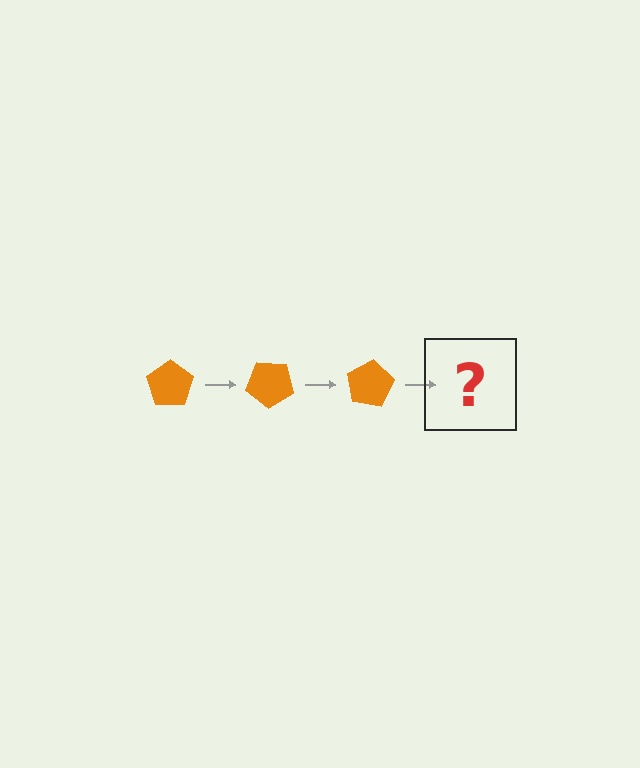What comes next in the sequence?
The next element should be an orange pentagon rotated 120 degrees.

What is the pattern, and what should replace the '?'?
The pattern is that the pentagon rotates 40 degrees each step. The '?' should be an orange pentagon rotated 120 degrees.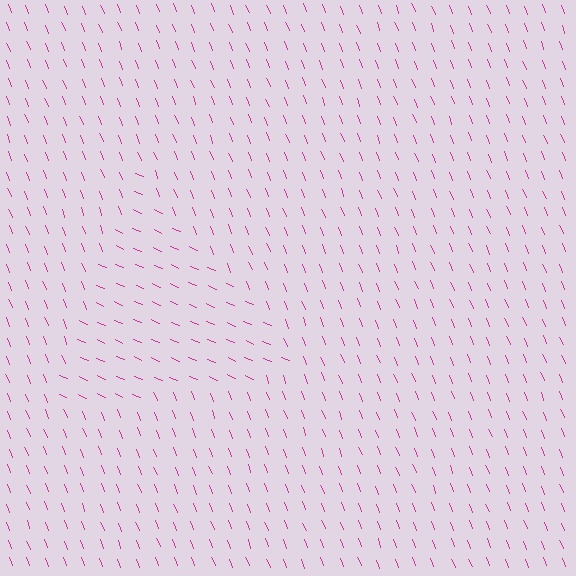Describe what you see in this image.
The image is filled with small magenta line segments. A triangle region in the image has lines oriented differently from the surrounding lines, creating a visible texture boundary.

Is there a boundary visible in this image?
Yes, there is a texture boundary formed by a change in line orientation.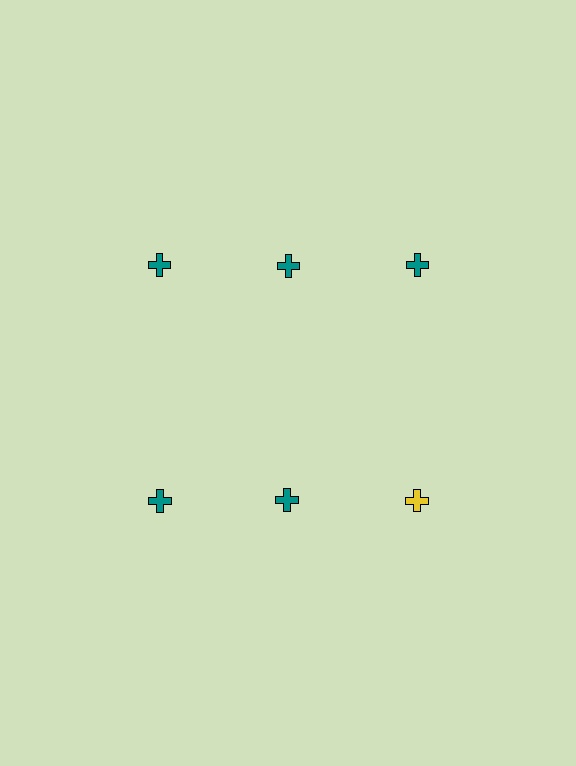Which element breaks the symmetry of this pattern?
The yellow cross in the second row, center column breaks the symmetry. All other shapes are teal crosses.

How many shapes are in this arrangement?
There are 6 shapes arranged in a grid pattern.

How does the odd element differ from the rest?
It has a different color: yellow instead of teal.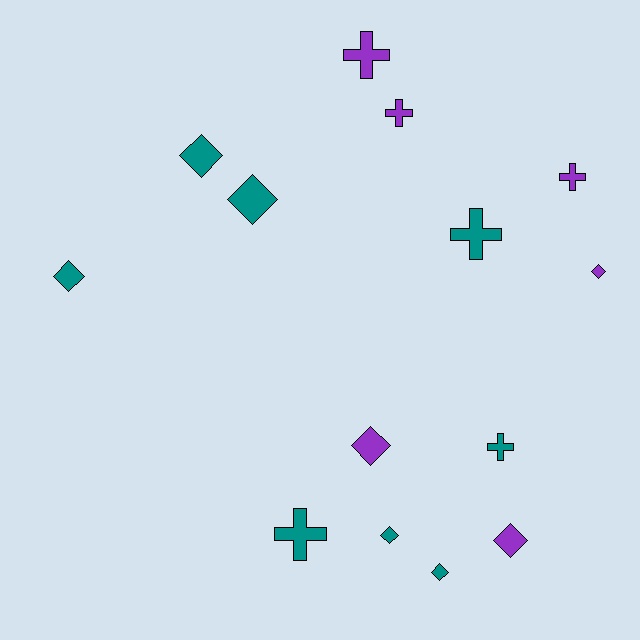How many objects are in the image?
There are 14 objects.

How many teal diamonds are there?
There are 5 teal diamonds.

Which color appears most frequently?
Teal, with 8 objects.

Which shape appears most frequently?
Diamond, with 8 objects.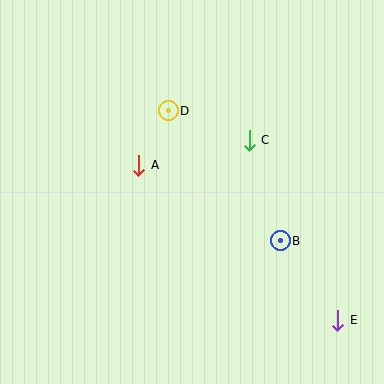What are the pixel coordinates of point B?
Point B is at (280, 241).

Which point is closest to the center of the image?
Point A at (139, 165) is closest to the center.